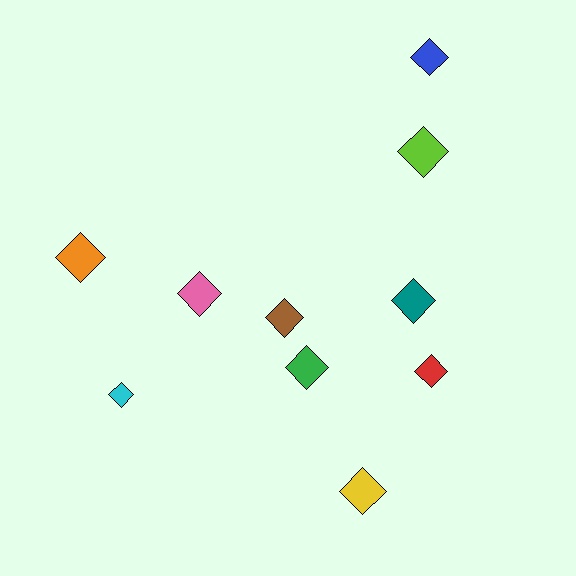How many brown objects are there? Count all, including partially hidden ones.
There is 1 brown object.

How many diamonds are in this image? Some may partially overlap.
There are 10 diamonds.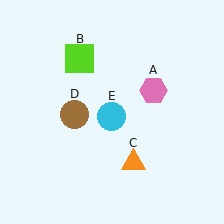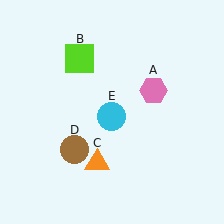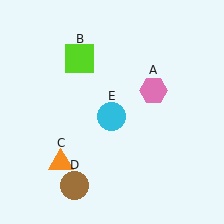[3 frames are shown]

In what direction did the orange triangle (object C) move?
The orange triangle (object C) moved left.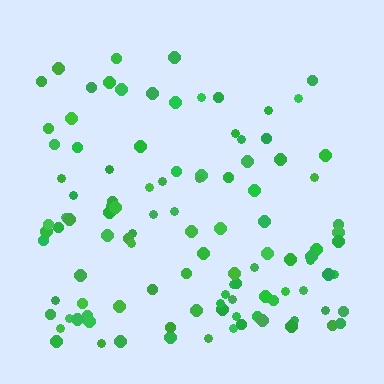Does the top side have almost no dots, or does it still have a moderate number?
Still a moderate number, just noticeably fewer than the bottom.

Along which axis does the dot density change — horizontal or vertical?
Vertical.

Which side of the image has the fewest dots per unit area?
The top.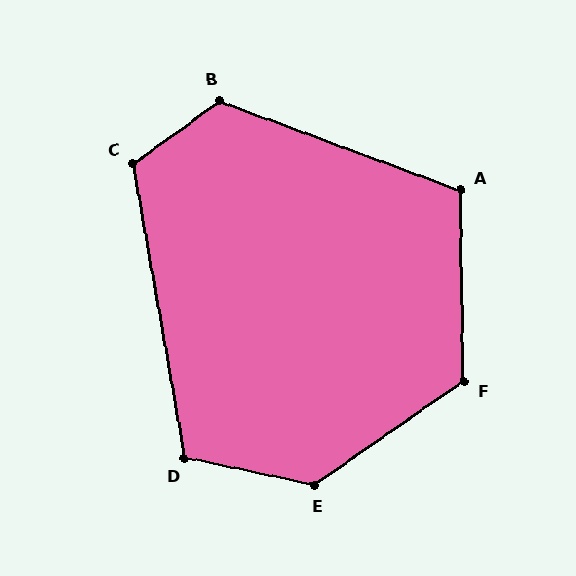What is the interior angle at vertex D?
Approximately 112 degrees (obtuse).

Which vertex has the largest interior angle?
E, at approximately 133 degrees.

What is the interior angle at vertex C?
Approximately 116 degrees (obtuse).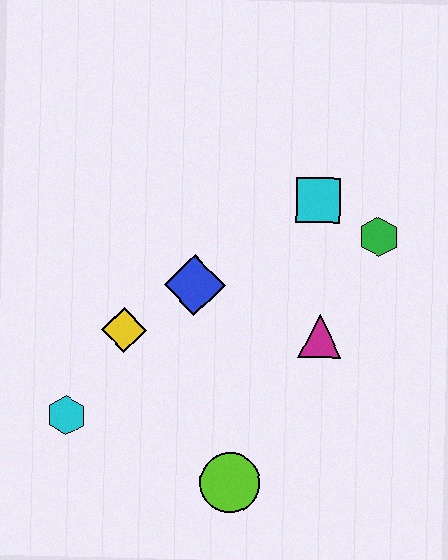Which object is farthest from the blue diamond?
The lime circle is farthest from the blue diamond.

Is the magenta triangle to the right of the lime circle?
Yes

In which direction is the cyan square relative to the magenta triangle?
The cyan square is above the magenta triangle.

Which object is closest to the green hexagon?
The cyan square is closest to the green hexagon.